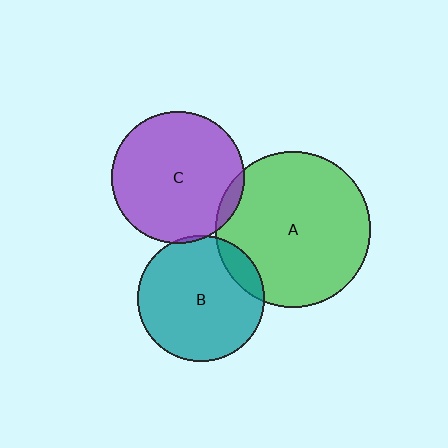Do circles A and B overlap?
Yes.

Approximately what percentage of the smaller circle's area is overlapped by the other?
Approximately 10%.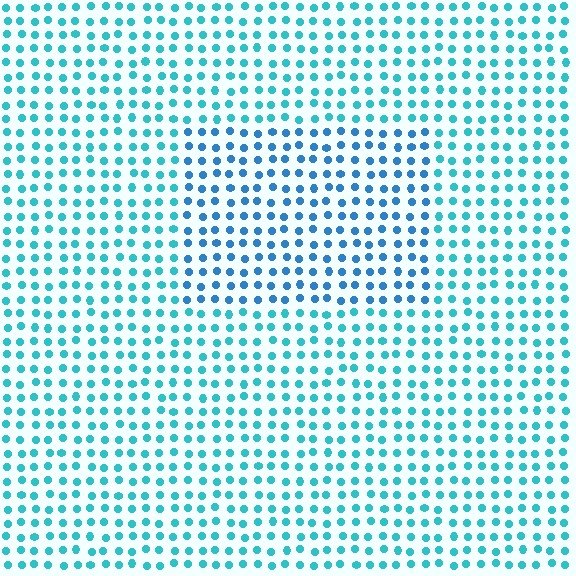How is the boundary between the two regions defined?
The boundary is defined purely by a slight shift in hue (about 26 degrees). Spacing, size, and orientation are identical on both sides.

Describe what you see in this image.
The image is filled with small cyan elements in a uniform arrangement. A rectangle-shaped region is visible where the elements are tinted to a slightly different hue, forming a subtle color boundary.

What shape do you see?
I see a rectangle.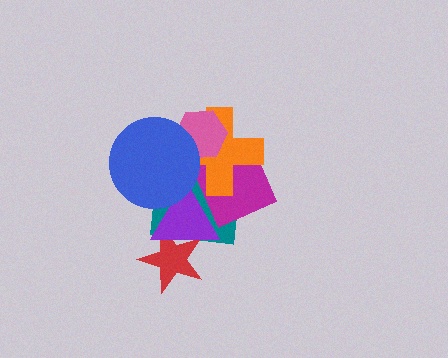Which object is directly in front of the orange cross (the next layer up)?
The pink hexagon is directly in front of the orange cross.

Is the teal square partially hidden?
Yes, it is partially covered by another shape.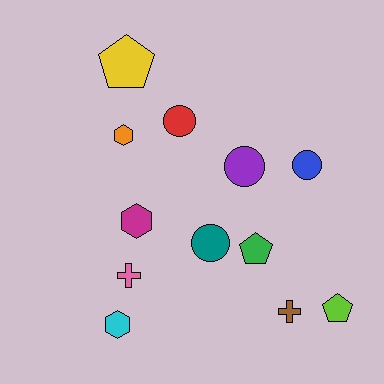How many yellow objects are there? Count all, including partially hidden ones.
There is 1 yellow object.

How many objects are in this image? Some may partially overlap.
There are 12 objects.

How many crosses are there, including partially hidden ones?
There are 2 crosses.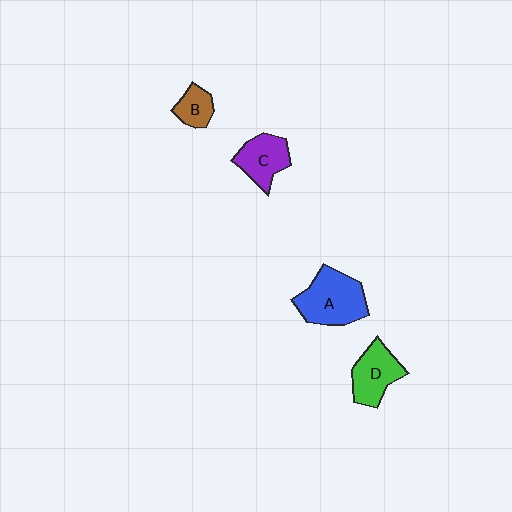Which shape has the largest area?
Shape A (blue).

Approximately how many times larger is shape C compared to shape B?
Approximately 1.7 times.